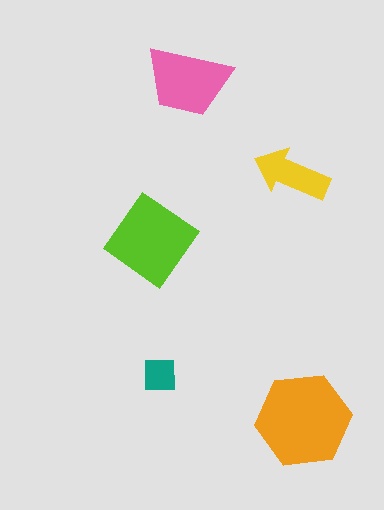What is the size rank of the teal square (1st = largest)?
5th.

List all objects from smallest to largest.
The teal square, the yellow arrow, the pink trapezoid, the lime diamond, the orange hexagon.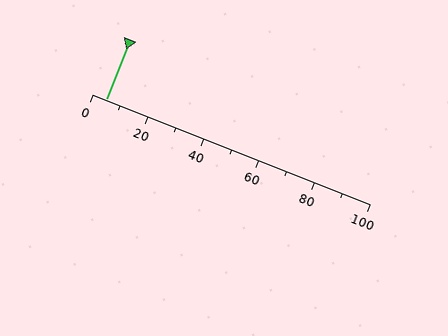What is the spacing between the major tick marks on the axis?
The major ticks are spaced 20 apart.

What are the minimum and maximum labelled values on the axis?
The axis runs from 0 to 100.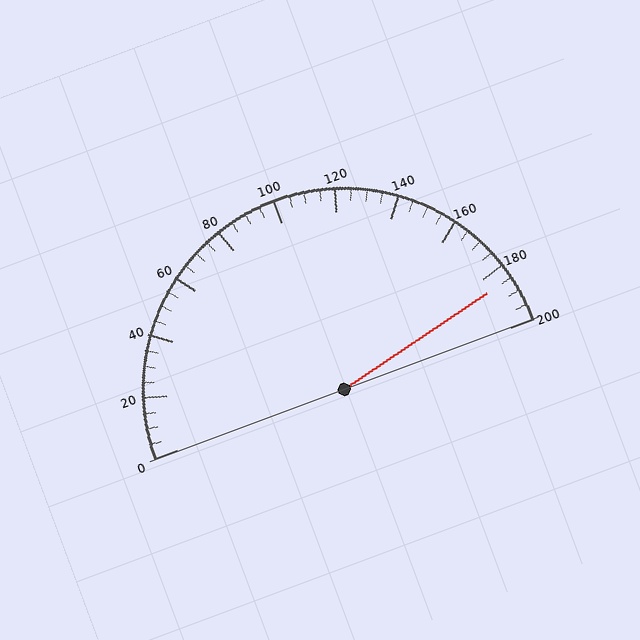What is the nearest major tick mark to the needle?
The nearest major tick mark is 180.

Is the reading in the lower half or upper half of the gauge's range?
The reading is in the upper half of the range (0 to 200).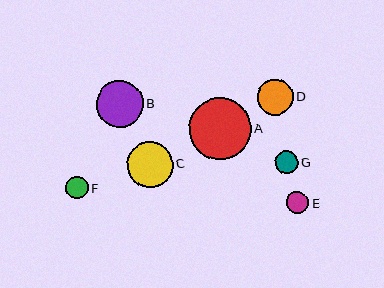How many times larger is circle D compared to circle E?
Circle D is approximately 1.6 times the size of circle E.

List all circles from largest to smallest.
From largest to smallest: A, B, C, D, G, F, E.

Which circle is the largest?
Circle A is the largest with a size of approximately 62 pixels.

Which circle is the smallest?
Circle E is the smallest with a size of approximately 22 pixels.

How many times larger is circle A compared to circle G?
Circle A is approximately 2.7 times the size of circle G.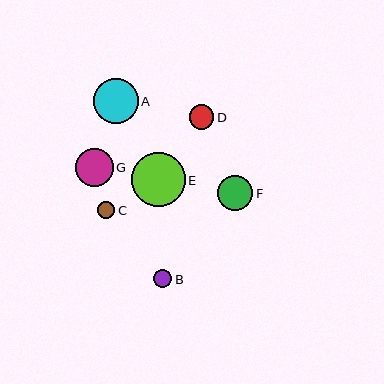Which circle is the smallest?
Circle C is the smallest with a size of approximately 17 pixels.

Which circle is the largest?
Circle E is the largest with a size of approximately 54 pixels.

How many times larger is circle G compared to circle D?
Circle G is approximately 1.5 times the size of circle D.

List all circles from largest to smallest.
From largest to smallest: E, A, G, F, D, B, C.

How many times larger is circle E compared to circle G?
Circle E is approximately 1.4 times the size of circle G.